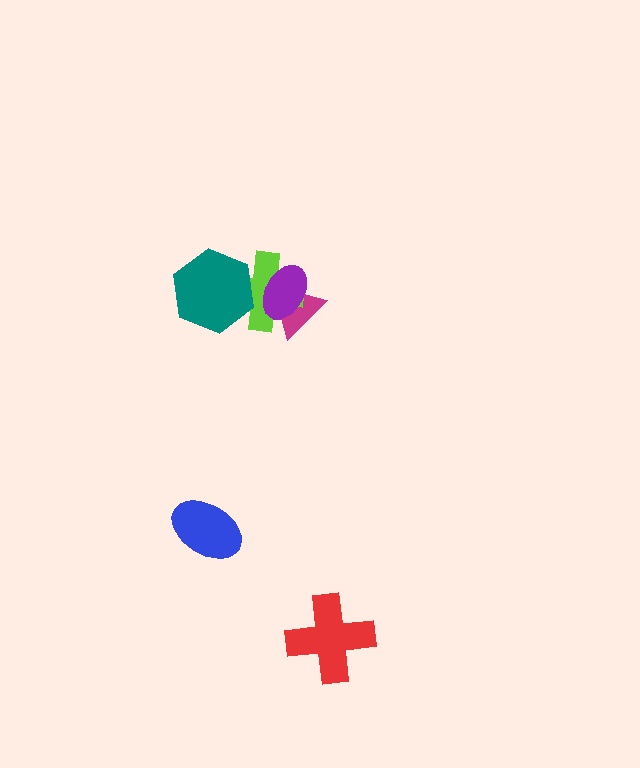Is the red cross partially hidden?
No, no other shape covers it.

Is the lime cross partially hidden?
Yes, it is partially covered by another shape.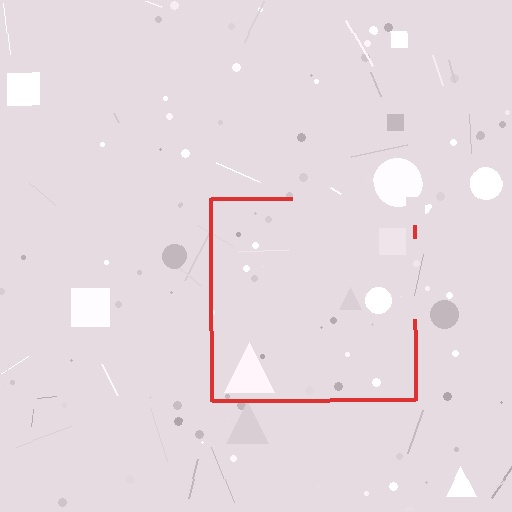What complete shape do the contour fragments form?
The contour fragments form a square.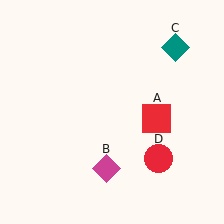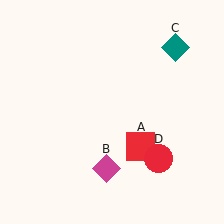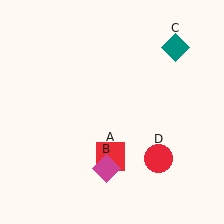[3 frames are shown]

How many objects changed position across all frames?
1 object changed position: red square (object A).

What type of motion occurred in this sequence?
The red square (object A) rotated clockwise around the center of the scene.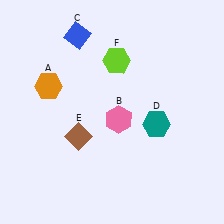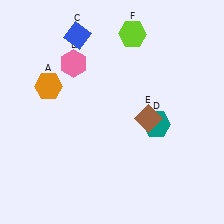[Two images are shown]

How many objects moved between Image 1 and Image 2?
3 objects moved between the two images.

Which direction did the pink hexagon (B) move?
The pink hexagon (B) moved up.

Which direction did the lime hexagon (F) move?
The lime hexagon (F) moved up.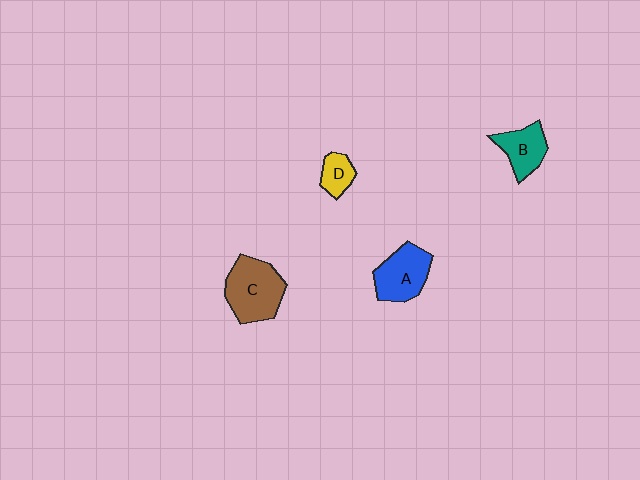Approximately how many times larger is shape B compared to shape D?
Approximately 1.6 times.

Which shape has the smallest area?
Shape D (yellow).